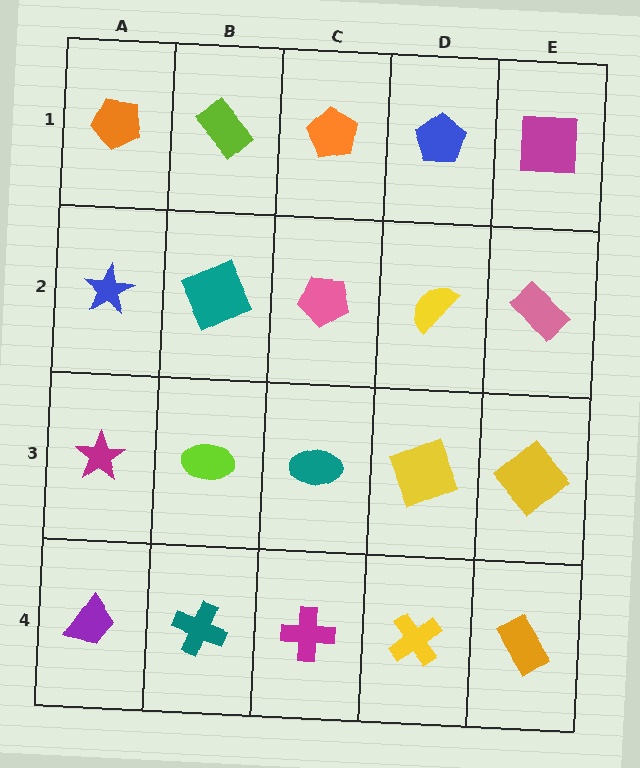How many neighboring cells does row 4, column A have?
2.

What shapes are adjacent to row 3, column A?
A blue star (row 2, column A), a purple trapezoid (row 4, column A), a lime ellipse (row 3, column B).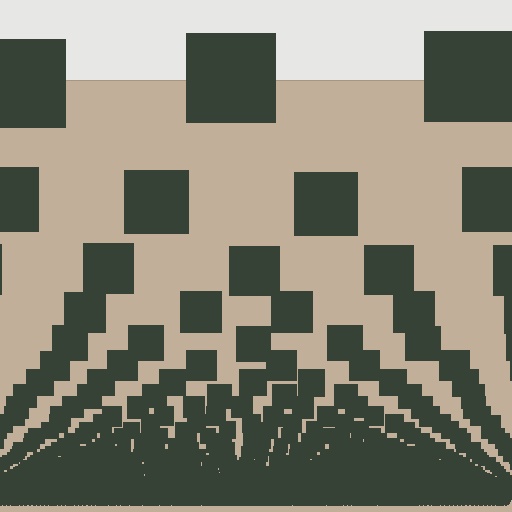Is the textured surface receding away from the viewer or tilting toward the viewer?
The surface appears to tilt toward the viewer. Texture elements get larger and sparser toward the top.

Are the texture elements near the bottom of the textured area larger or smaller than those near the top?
Smaller. The gradient is inverted — elements near the bottom are smaller and denser.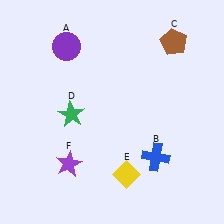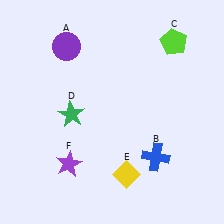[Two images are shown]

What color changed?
The pentagon (C) changed from brown in Image 1 to lime in Image 2.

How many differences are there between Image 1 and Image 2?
There is 1 difference between the two images.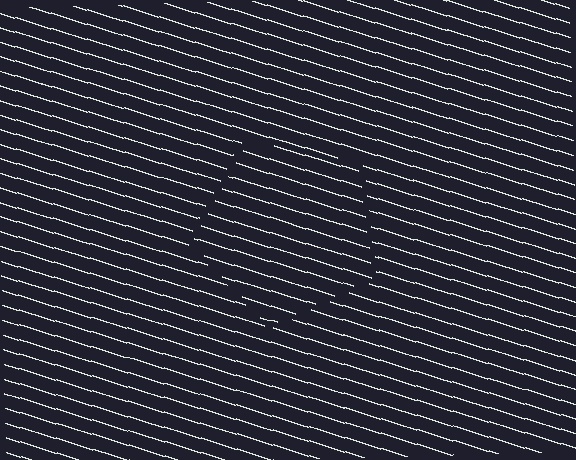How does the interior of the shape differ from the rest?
The interior of the shape contains the same grating, shifted by half a period — the contour is defined by the phase discontinuity where line-ends from the inner and outer gratings abut.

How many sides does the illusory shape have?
5 sides — the line-ends trace a pentagon.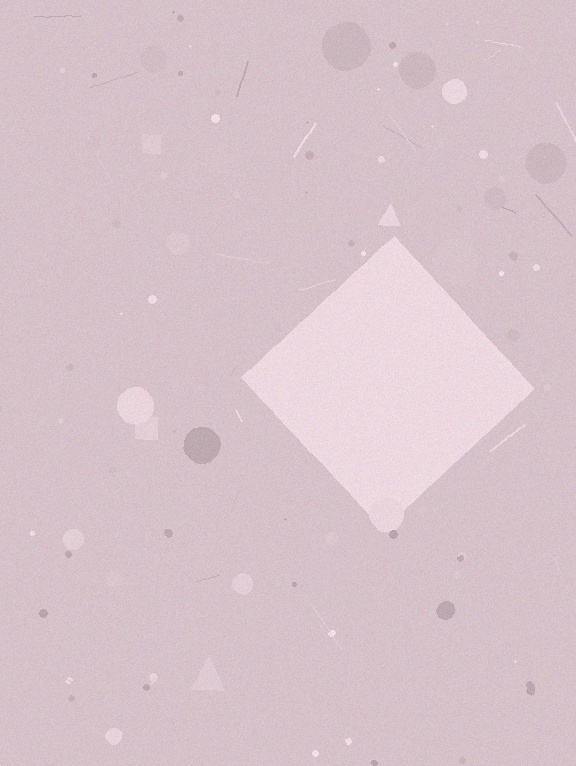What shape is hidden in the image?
A diamond is hidden in the image.